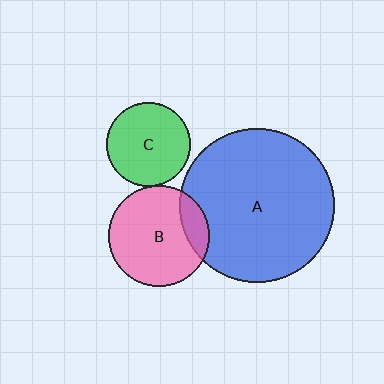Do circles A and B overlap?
Yes.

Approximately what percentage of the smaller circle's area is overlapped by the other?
Approximately 15%.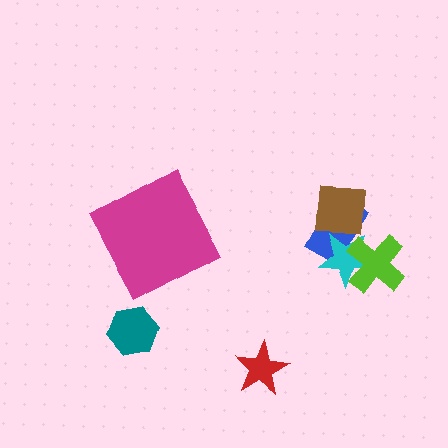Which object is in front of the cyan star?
The lime cross is in front of the cyan star.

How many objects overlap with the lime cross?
2 objects overlap with the lime cross.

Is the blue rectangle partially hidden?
Yes, it is partially covered by another shape.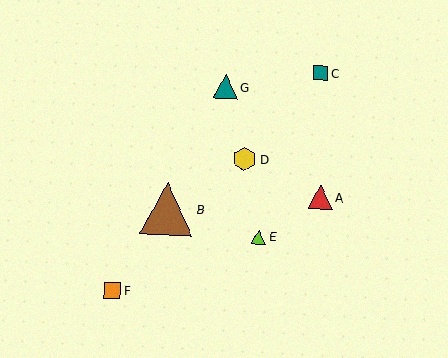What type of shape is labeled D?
Shape D is a yellow hexagon.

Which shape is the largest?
The brown triangle (labeled B) is the largest.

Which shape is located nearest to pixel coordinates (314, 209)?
The red triangle (labeled A) at (321, 197) is nearest to that location.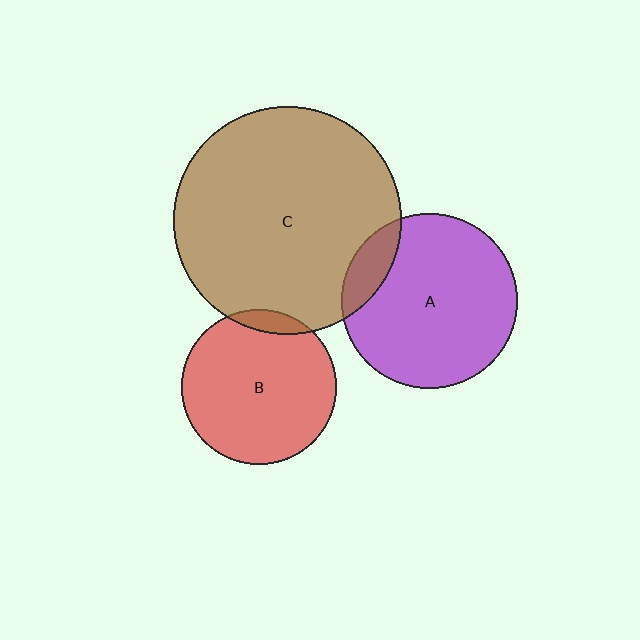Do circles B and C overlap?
Yes.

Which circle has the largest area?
Circle C (brown).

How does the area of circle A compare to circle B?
Approximately 1.3 times.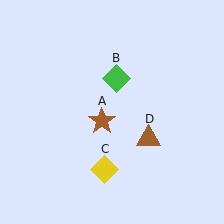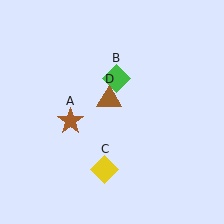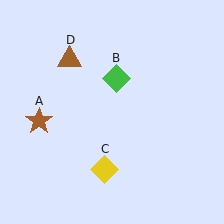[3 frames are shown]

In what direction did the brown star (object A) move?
The brown star (object A) moved left.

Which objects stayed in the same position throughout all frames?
Green diamond (object B) and yellow diamond (object C) remained stationary.